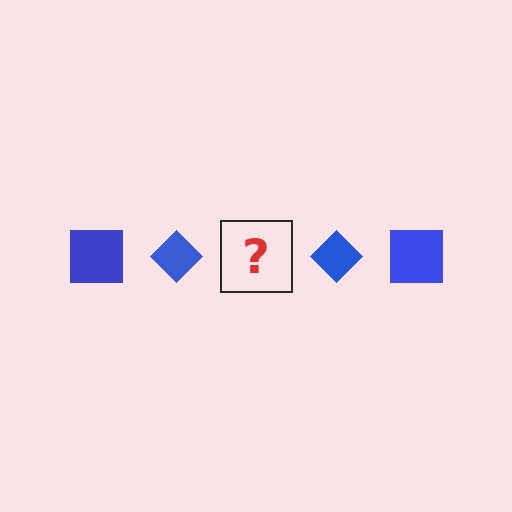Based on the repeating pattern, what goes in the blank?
The blank should be a blue square.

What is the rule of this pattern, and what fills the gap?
The rule is that the pattern cycles through square, diamond shapes in blue. The gap should be filled with a blue square.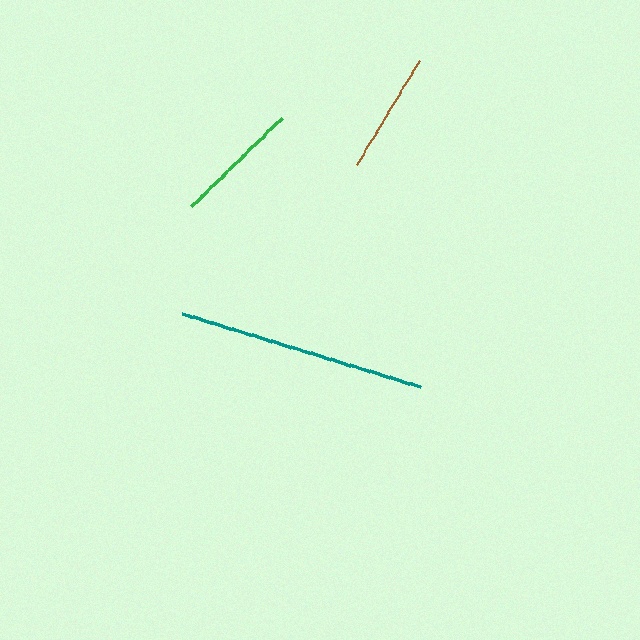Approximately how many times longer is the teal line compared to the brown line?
The teal line is approximately 2.0 times the length of the brown line.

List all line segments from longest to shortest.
From longest to shortest: teal, green, brown.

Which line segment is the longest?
The teal line is the longest at approximately 249 pixels.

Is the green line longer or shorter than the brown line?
The green line is longer than the brown line.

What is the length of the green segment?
The green segment is approximately 127 pixels long.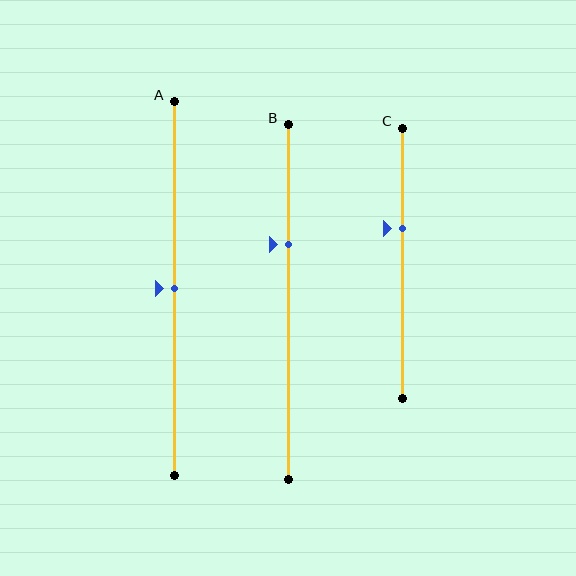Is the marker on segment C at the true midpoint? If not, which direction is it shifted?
No, the marker on segment C is shifted upward by about 13% of the segment length.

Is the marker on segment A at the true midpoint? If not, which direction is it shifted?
Yes, the marker on segment A is at the true midpoint.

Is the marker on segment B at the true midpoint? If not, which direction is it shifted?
No, the marker on segment B is shifted upward by about 16% of the segment length.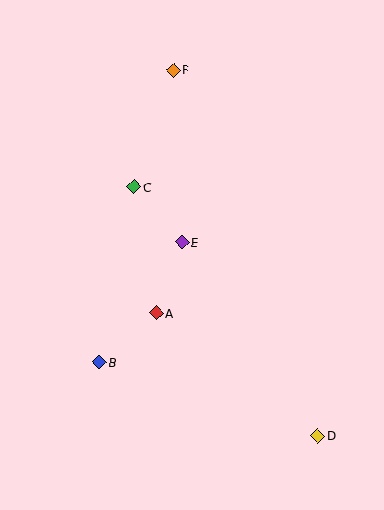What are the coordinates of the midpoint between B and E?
The midpoint between B and E is at (141, 302).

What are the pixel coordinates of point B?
Point B is at (99, 362).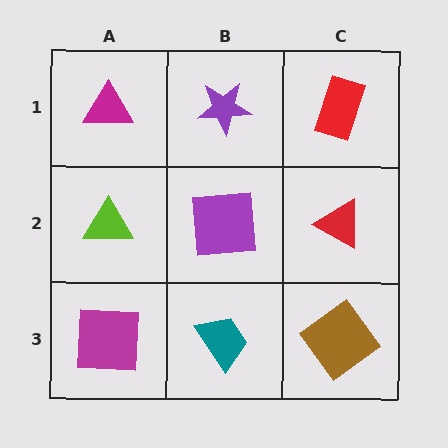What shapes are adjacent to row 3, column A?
A lime triangle (row 2, column A), a teal trapezoid (row 3, column B).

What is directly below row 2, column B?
A teal trapezoid.